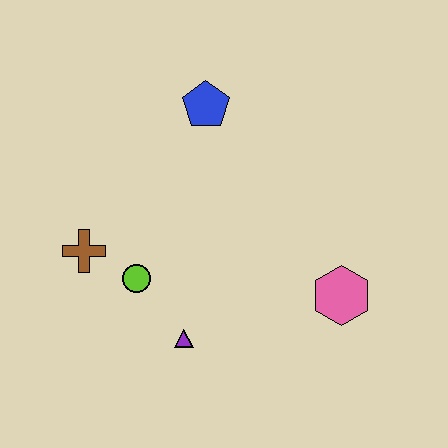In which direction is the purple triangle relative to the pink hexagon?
The purple triangle is to the left of the pink hexagon.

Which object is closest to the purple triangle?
The lime circle is closest to the purple triangle.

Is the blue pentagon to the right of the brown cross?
Yes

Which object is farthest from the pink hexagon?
The brown cross is farthest from the pink hexagon.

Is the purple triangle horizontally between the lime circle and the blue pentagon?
Yes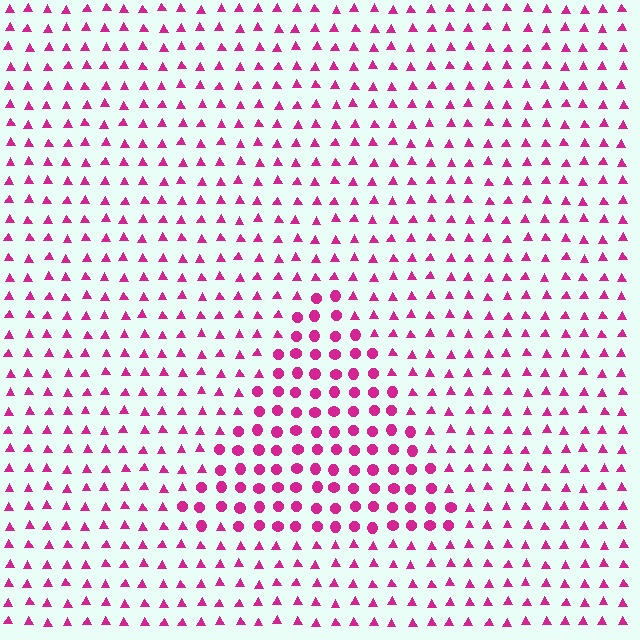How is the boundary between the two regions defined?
The boundary is defined by a change in element shape: circles inside vs. triangles outside. All elements share the same color and spacing.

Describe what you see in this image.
The image is filled with small magenta elements arranged in a uniform grid. A triangle-shaped region contains circles, while the surrounding area contains triangles. The boundary is defined purely by the change in element shape.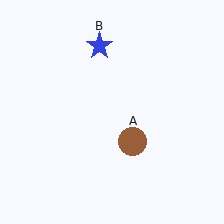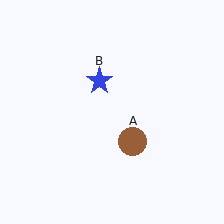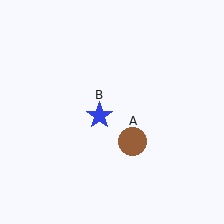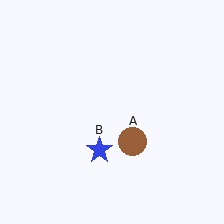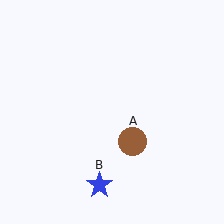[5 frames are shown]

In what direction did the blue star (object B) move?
The blue star (object B) moved down.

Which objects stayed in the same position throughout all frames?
Brown circle (object A) remained stationary.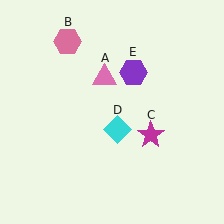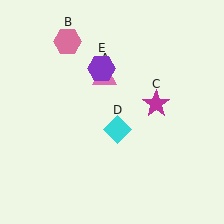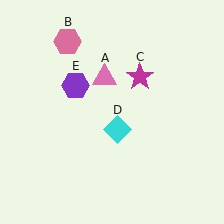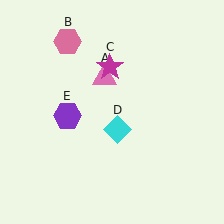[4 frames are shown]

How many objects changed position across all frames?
2 objects changed position: magenta star (object C), purple hexagon (object E).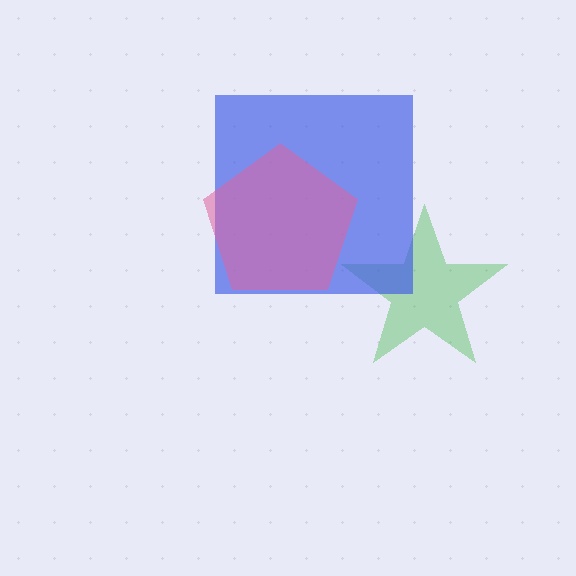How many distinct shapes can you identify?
There are 3 distinct shapes: a green star, a blue square, a pink pentagon.